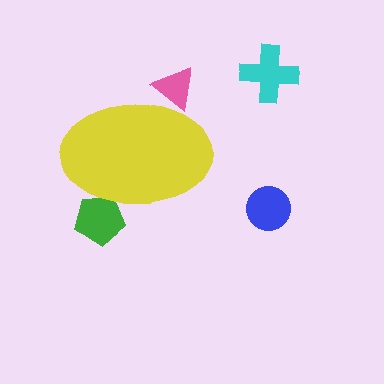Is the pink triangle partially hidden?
Yes, the pink triangle is partially hidden behind the yellow ellipse.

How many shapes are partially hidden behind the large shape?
2 shapes are partially hidden.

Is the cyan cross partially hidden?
No, the cyan cross is fully visible.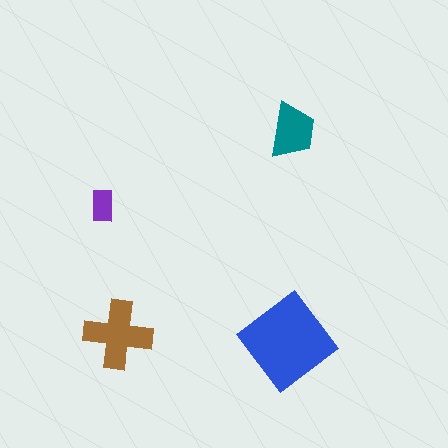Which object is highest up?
The teal trapezoid is topmost.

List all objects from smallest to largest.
The purple rectangle, the teal trapezoid, the brown cross, the blue diamond.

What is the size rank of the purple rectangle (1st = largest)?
4th.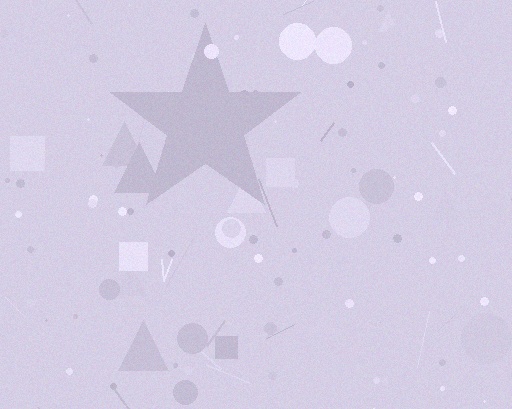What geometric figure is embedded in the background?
A star is embedded in the background.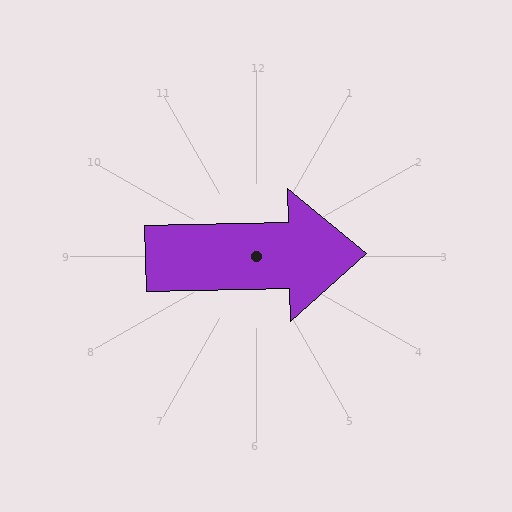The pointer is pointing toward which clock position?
Roughly 3 o'clock.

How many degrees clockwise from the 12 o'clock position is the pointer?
Approximately 89 degrees.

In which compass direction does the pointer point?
East.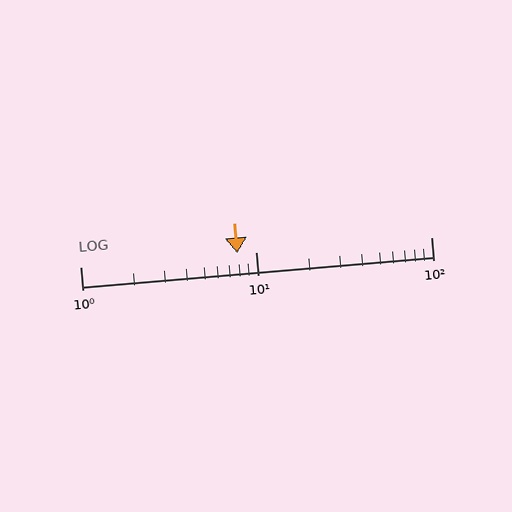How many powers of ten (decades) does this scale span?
The scale spans 2 decades, from 1 to 100.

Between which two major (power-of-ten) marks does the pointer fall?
The pointer is between 1 and 10.